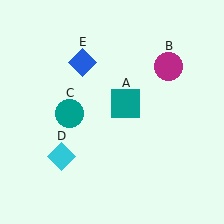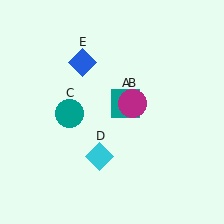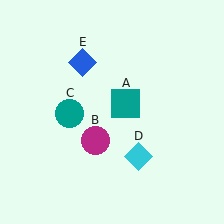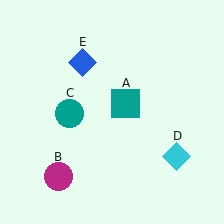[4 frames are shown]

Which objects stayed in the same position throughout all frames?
Teal square (object A) and teal circle (object C) and blue diamond (object E) remained stationary.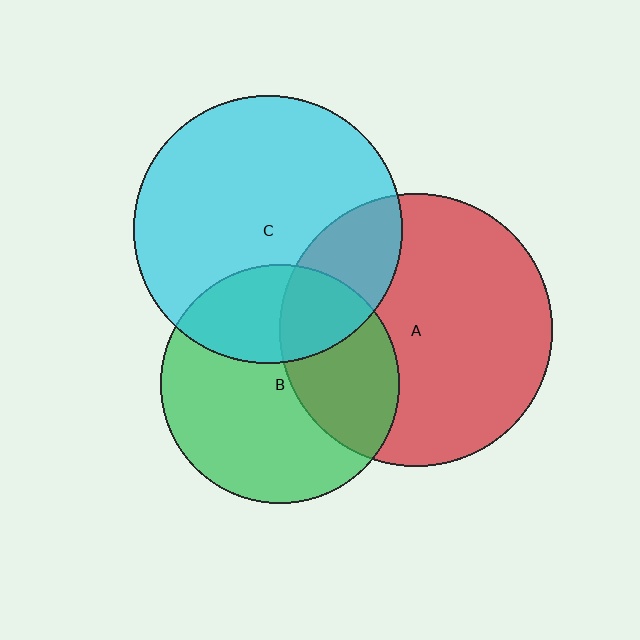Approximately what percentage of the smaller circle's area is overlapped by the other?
Approximately 35%.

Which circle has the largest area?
Circle A (red).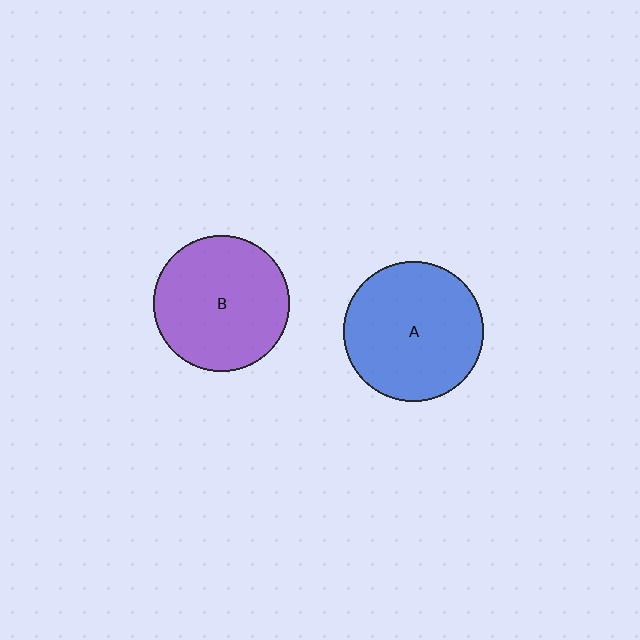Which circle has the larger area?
Circle A (blue).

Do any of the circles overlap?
No, none of the circles overlap.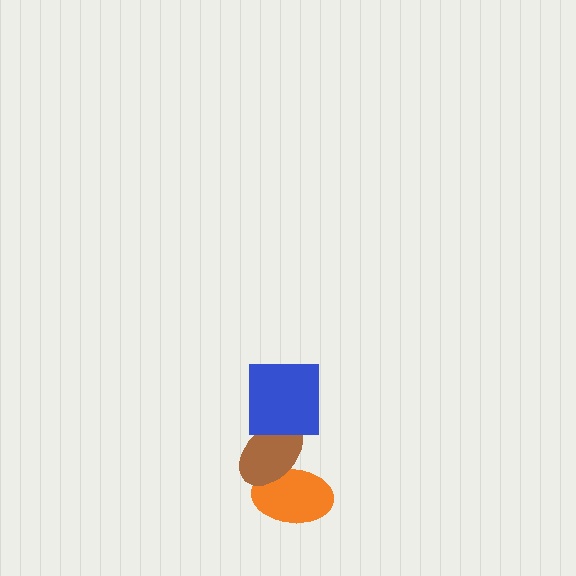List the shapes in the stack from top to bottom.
From top to bottom: the blue square, the brown ellipse, the orange ellipse.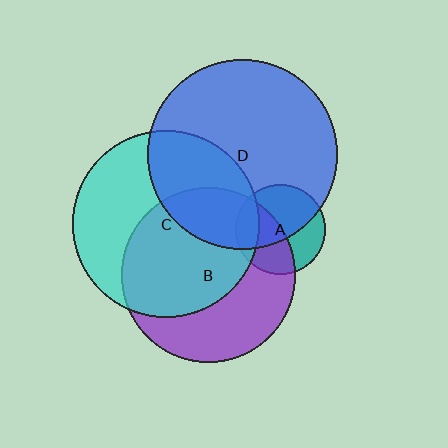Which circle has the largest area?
Circle D (blue).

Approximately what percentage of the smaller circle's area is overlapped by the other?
Approximately 35%.